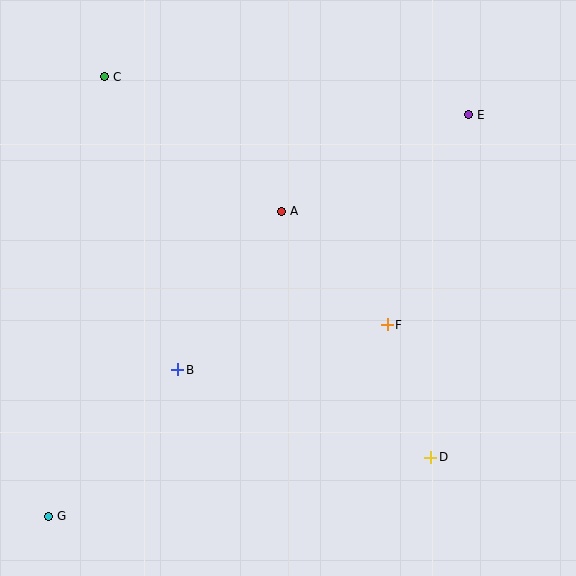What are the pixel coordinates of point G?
Point G is at (49, 516).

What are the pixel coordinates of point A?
Point A is at (282, 211).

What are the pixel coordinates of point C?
Point C is at (105, 77).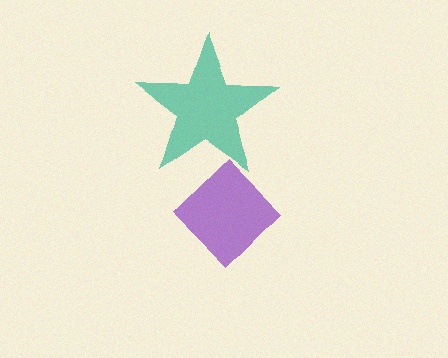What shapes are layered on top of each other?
The layered shapes are: a purple diamond, a teal star.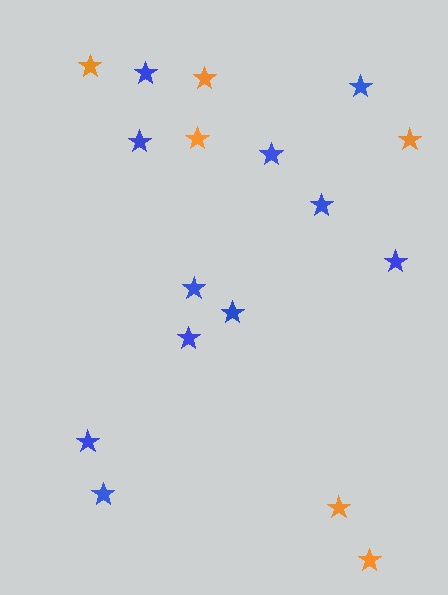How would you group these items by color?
There are 2 groups: one group of blue stars (11) and one group of orange stars (6).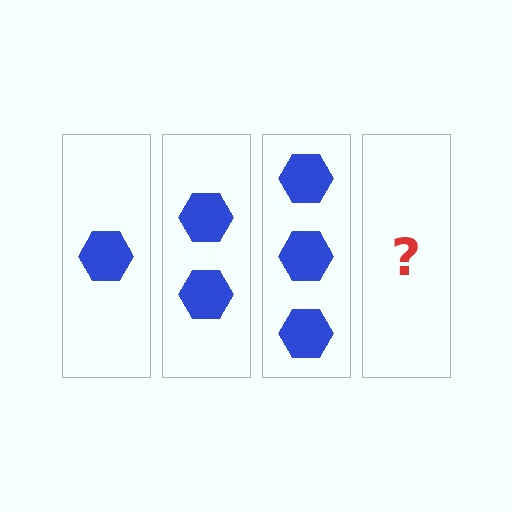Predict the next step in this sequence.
The next step is 4 hexagons.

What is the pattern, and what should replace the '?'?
The pattern is that each step adds one more hexagon. The '?' should be 4 hexagons.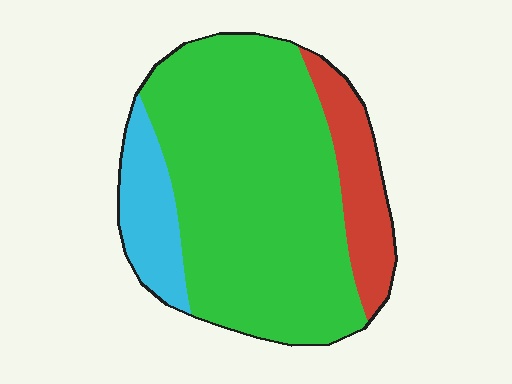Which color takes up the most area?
Green, at roughly 70%.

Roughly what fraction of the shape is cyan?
Cyan covers roughly 15% of the shape.